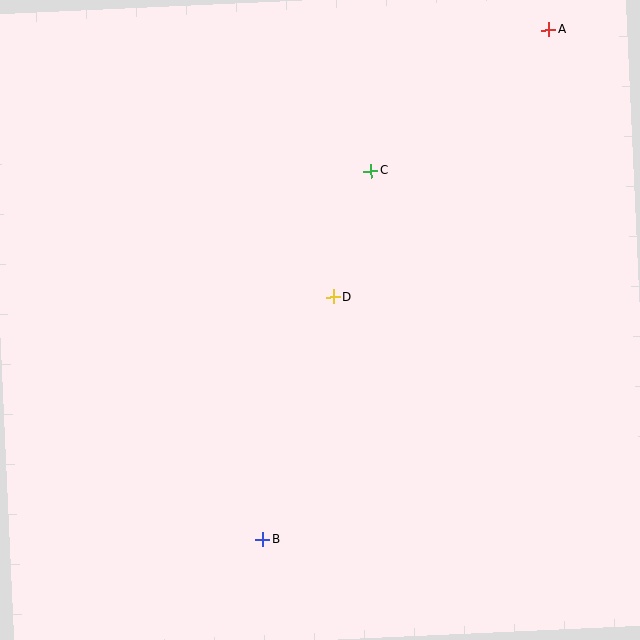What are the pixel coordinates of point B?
Point B is at (263, 540).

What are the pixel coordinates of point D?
Point D is at (333, 297).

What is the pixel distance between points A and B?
The distance between A and B is 585 pixels.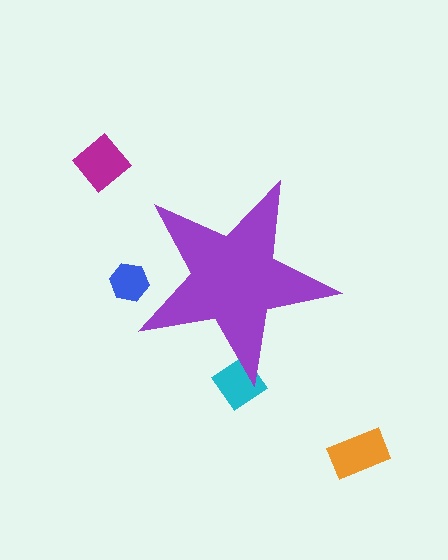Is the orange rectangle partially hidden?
No, the orange rectangle is fully visible.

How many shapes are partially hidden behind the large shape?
2 shapes are partially hidden.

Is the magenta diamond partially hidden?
No, the magenta diamond is fully visible.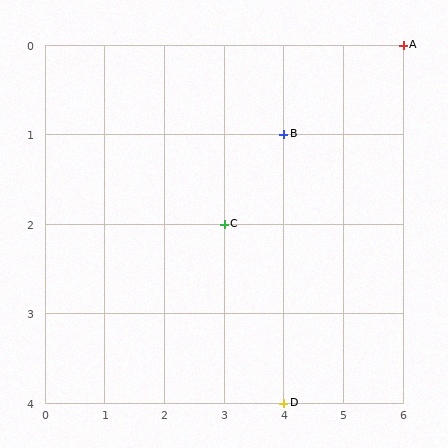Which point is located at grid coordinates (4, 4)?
Point D is at (4, 4).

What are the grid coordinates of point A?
Point A is at grid coordinates (6, 0).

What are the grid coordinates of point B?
Point B is at grid coordinates (4, 1).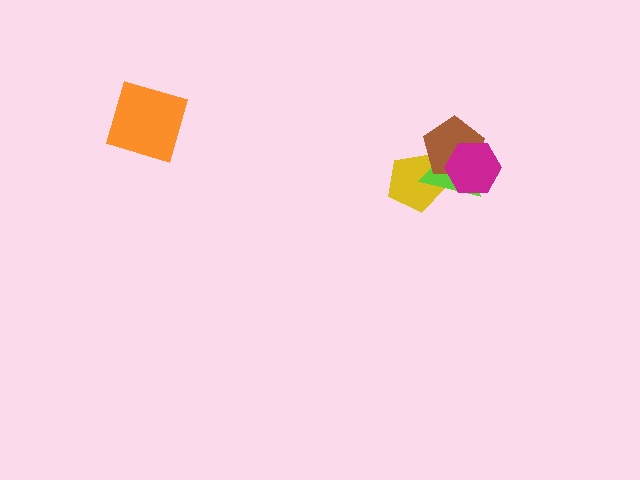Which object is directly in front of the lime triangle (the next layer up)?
The brown pentagon is directly in front of the lime triangle.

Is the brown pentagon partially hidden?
Yes, it is partially covered by another shape.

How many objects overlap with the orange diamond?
0 objects overlap with the orange diamond.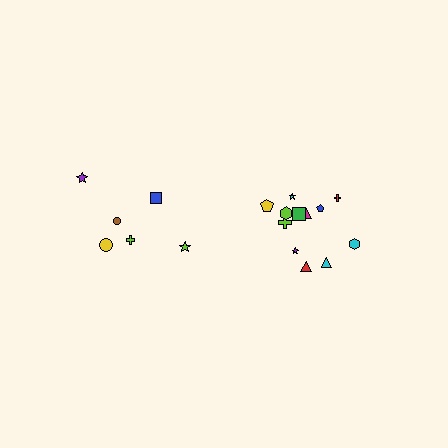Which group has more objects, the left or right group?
The right group.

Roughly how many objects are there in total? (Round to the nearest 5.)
Roughly 20 objects in total.